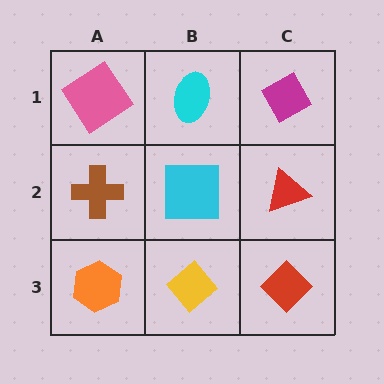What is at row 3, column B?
A yellow diamond.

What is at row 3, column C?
A red diamond.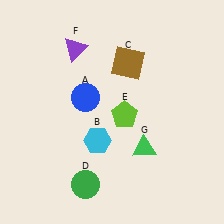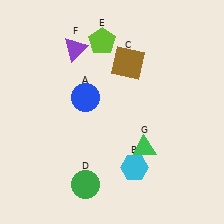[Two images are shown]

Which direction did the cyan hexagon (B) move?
The cyan hexagon (B) moved right.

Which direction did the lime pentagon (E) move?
The lime pentagon (E) moved up.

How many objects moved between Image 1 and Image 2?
2 objects moved between the two images.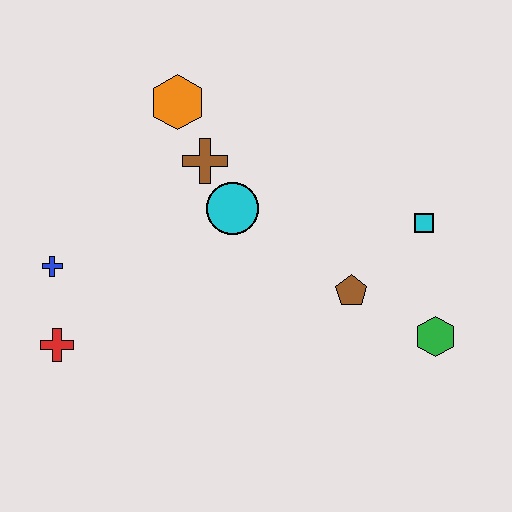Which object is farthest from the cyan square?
The red cross is farthest from the cyan square.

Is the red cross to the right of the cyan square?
No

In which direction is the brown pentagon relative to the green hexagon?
The brown pentagon is to the left of the green hexagon.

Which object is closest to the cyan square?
The brown pentagon is closest to the cyan square.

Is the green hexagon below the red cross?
No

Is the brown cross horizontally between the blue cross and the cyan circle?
Yes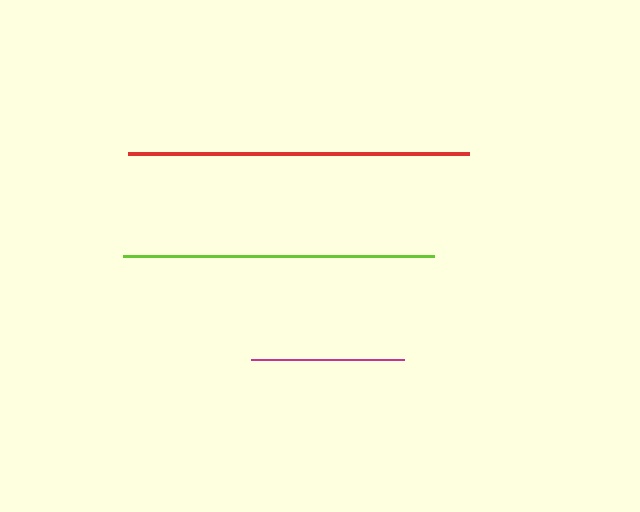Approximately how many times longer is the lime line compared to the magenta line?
The lime line is approximately 2.0 times the length of the magenta line.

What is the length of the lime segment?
The lime segment is approximately 311 pixels long.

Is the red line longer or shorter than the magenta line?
The red line is longer than the magenta line.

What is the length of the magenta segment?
The magenta segment is approximately 154 pixels long.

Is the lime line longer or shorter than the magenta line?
The lime line is longer than the magenta line.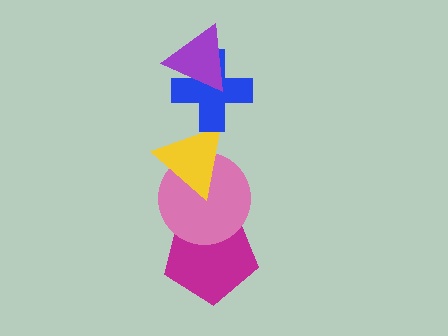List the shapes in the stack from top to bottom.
From top to bottom: the purple triangle, the blue cross, the yellow triangle, the pink circle, the magenta pentagon.